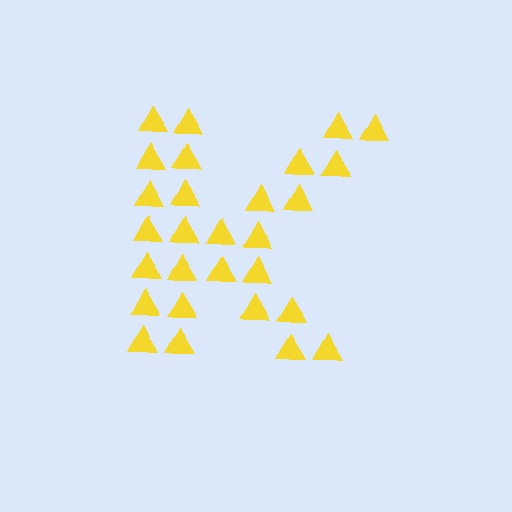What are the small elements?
The small elements are triangles.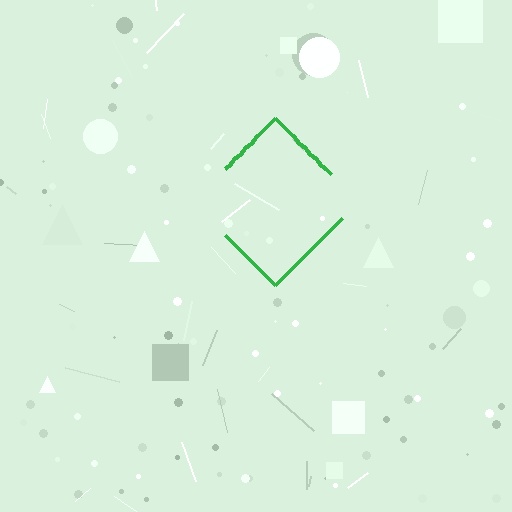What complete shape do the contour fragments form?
The contour fragments form a diamond.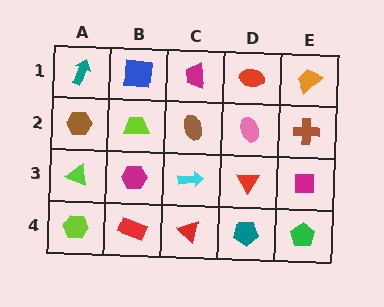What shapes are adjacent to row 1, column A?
A brown hexagon (row 2, column A), a blue square (row 1, column B).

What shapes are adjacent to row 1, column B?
A lime trapezoid (row 2, column B), a teal arrow (row 1, column A), a magenta trapezoid (row 1, column C).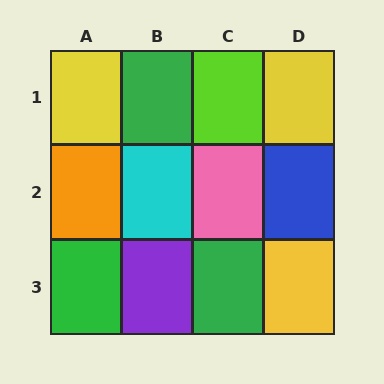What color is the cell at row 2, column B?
Cyan.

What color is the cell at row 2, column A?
Orange.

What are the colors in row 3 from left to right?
Green, purple, green, yellow.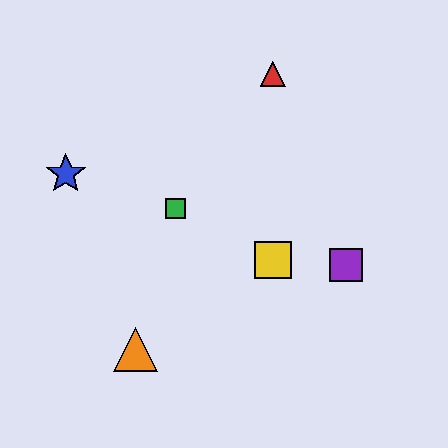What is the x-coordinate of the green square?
The green square is at x≈176.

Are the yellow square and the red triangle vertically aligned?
Yes, both are at x≈273.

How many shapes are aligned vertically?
2 shapes (the red triangle, the yellow square) are aligned vertically.